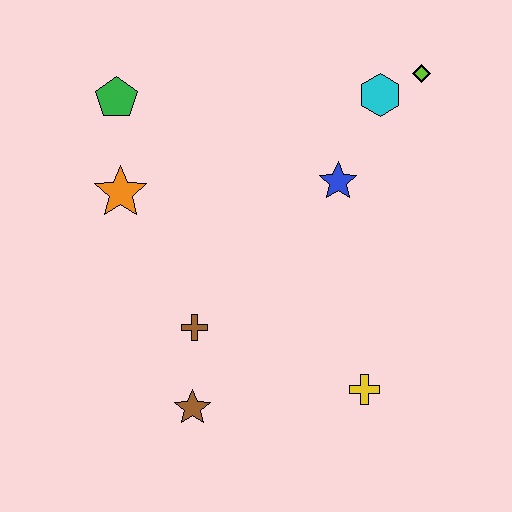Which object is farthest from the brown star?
The lime diamond is farthest from the brown star.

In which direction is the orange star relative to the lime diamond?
The orange star is to the left of the lime diamond.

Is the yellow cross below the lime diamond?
Yes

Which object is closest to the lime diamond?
The cyan hexagon is closest to the lime diamond.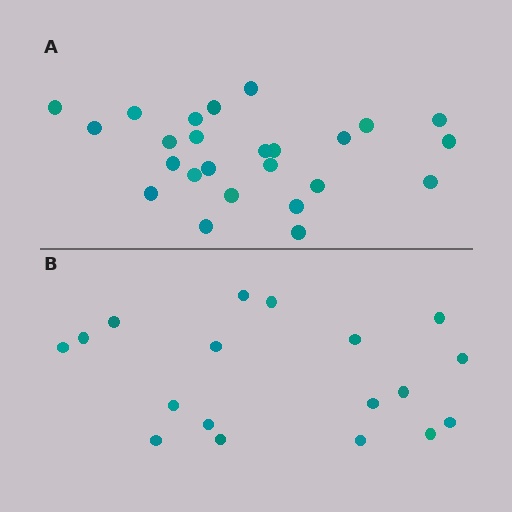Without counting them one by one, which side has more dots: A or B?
Region A (the top region) has more dots.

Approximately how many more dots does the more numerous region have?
Region A has roughly 8 or so more dots than region B.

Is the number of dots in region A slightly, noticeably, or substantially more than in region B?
Region A has noticeably more, but not dramatically so. The ratio is roughly 1.4 to 1.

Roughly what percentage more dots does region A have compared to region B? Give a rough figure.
About 40% more.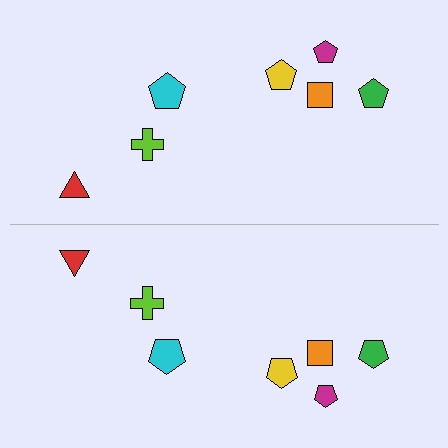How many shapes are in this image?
There are 14 shapes in this image.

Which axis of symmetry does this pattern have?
The pattern has a horizontal axis of symmetry running through the center of the image.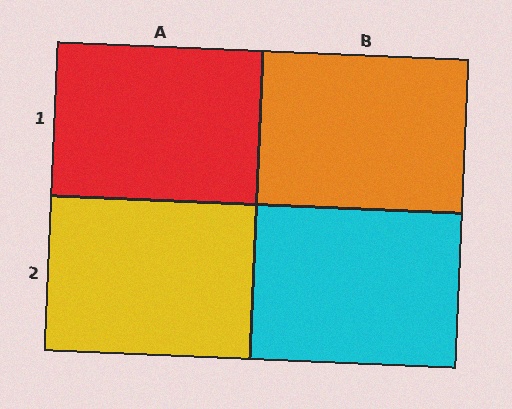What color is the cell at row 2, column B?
Cyan.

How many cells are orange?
1 cell is orange.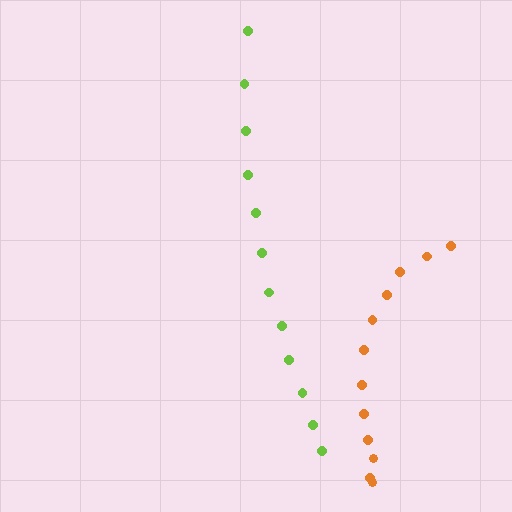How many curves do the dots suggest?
There are 2 distinct paths.